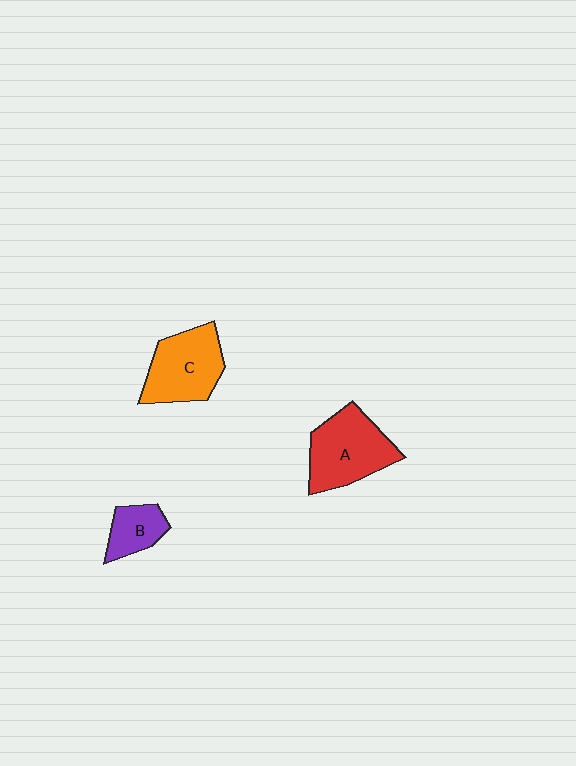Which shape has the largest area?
Shape A (red).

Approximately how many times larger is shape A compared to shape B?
Approximately 2.1 times.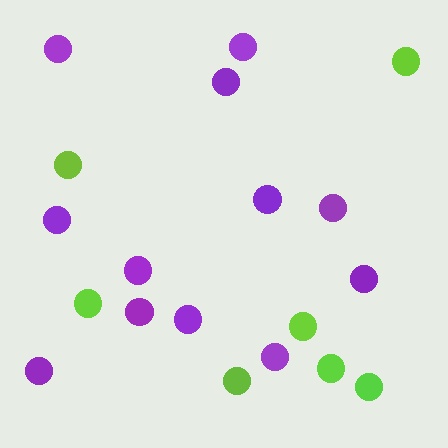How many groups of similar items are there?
There are 2 groups: one group of lime circles (7) and one group of purple circles (12).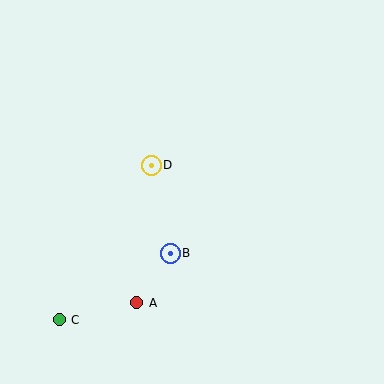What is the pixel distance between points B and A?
The distance between B and A is 60 pixels.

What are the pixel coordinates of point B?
Point B is at (170, 253).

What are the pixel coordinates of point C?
Point C is at (59, 320).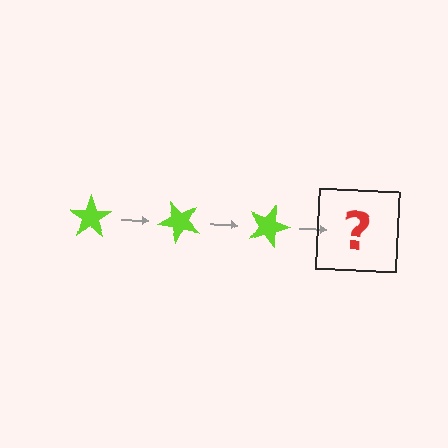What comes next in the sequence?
The next element should be a lime star rotated 135 degrees.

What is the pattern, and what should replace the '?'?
The pattern is that the star rotates 45 degrees each step. The '?' should be a lime star rotated 135 degrees.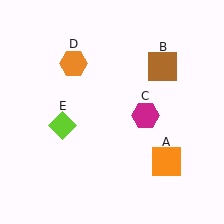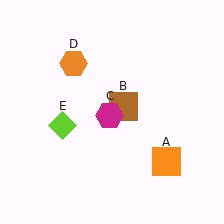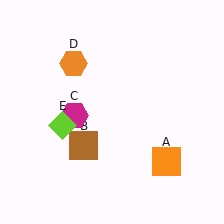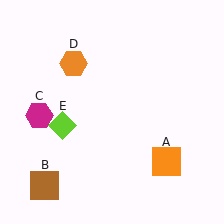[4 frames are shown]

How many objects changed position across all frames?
2 objects changed position: brown square (object B), magenta hexagon (object C).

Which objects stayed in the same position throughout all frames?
Orange square (object A) and orange hexagon (object D) and lime diamond (object E) remained stationary.